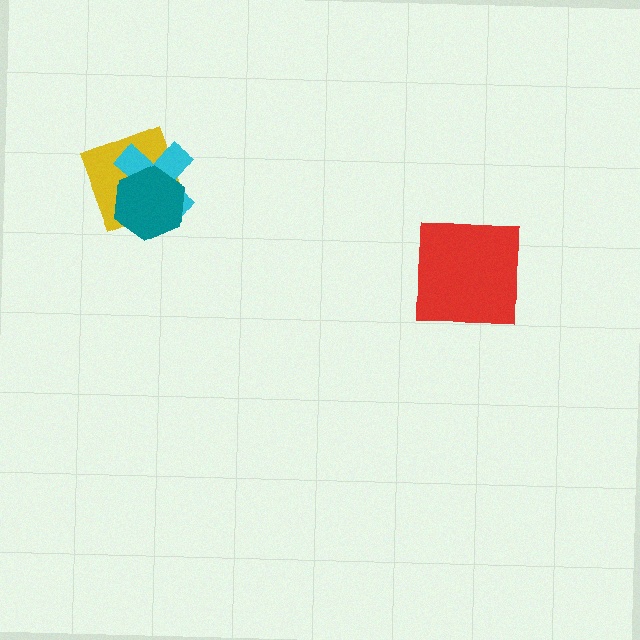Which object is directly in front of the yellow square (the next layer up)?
The cyan cross is directly in front of the yellow square.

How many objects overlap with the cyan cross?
2 objects overlap with the cyan cross.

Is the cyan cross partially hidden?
Yes, it is partially covered by another shape.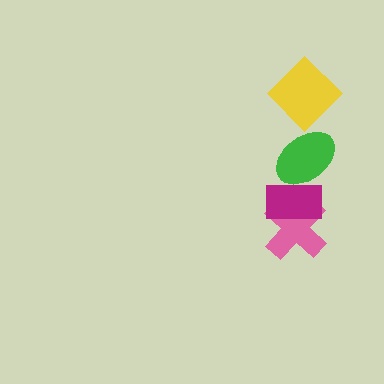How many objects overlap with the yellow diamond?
0 objects overlap with the yellow diamond.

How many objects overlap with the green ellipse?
1 object overlaps with the green ellipse.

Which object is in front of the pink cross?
The magenta rectangle is in front of the pink cross.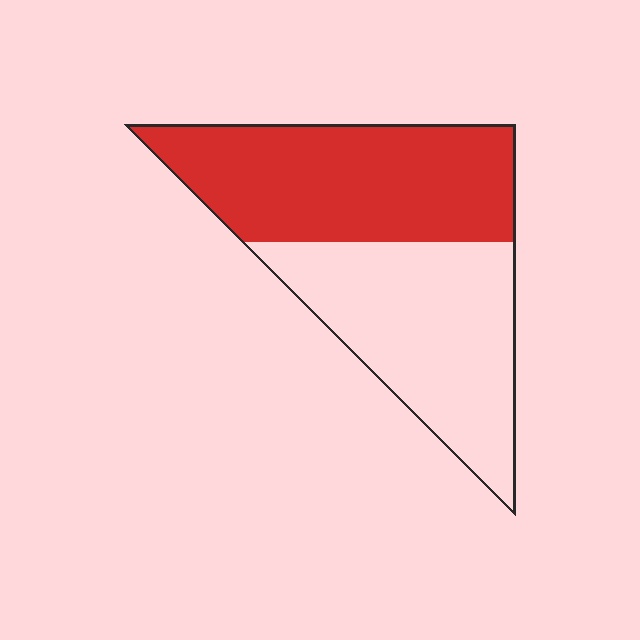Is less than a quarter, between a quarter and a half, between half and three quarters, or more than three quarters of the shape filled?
Between half and three quarters.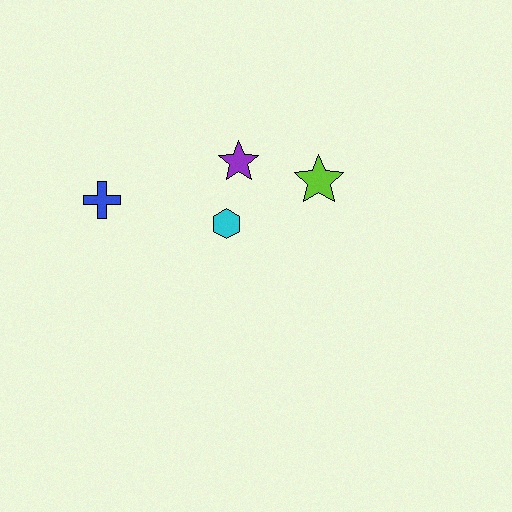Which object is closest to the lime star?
The purple star is closest to the lime star.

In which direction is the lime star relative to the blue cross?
The lime star is to the right of the blue cross.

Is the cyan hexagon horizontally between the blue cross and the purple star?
Yes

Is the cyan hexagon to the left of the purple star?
Yes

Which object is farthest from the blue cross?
The lime star is farthest from the blue cross.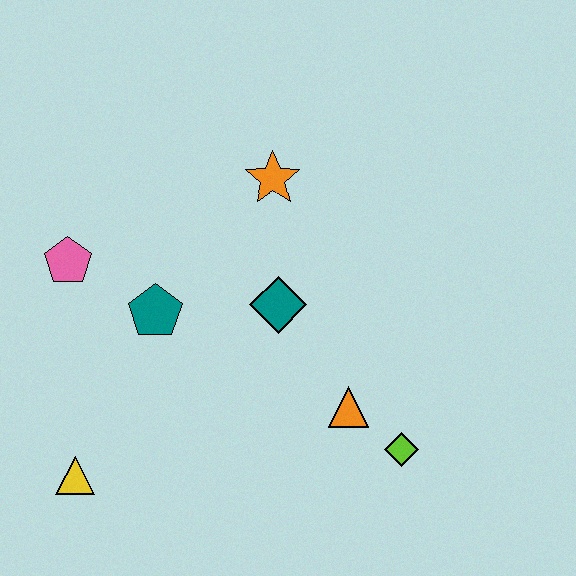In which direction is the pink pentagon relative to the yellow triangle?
The pink pentagon is above the yellow triangle.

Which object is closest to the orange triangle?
The lime diamond is closest to the orange triangle.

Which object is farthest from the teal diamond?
The yellow triangle is farthest from the teal diamond.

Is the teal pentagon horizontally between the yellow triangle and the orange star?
Yes